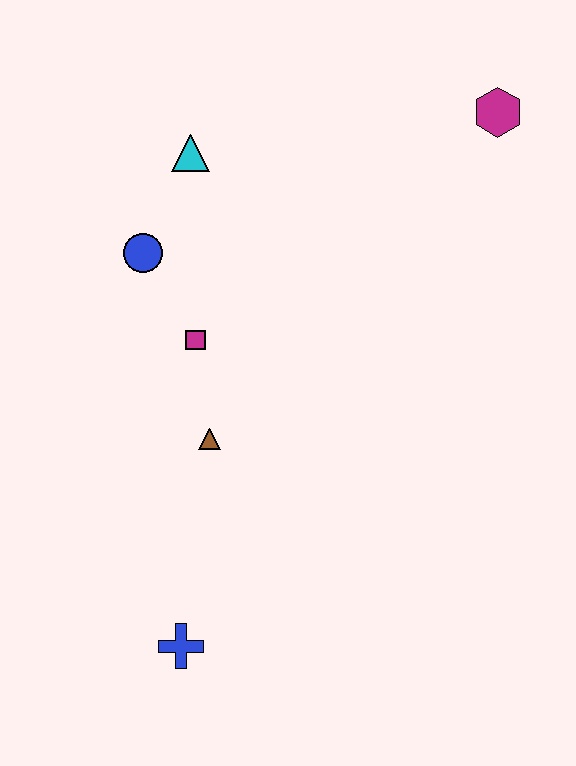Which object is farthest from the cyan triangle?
The blue cross is farthest from the cyan triangle.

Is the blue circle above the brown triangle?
Yes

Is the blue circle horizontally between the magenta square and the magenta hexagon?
No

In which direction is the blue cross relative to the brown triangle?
The blue cross is below the brown triangle.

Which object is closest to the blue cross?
The brown triangle is closest to the blue cross.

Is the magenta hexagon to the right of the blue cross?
Yes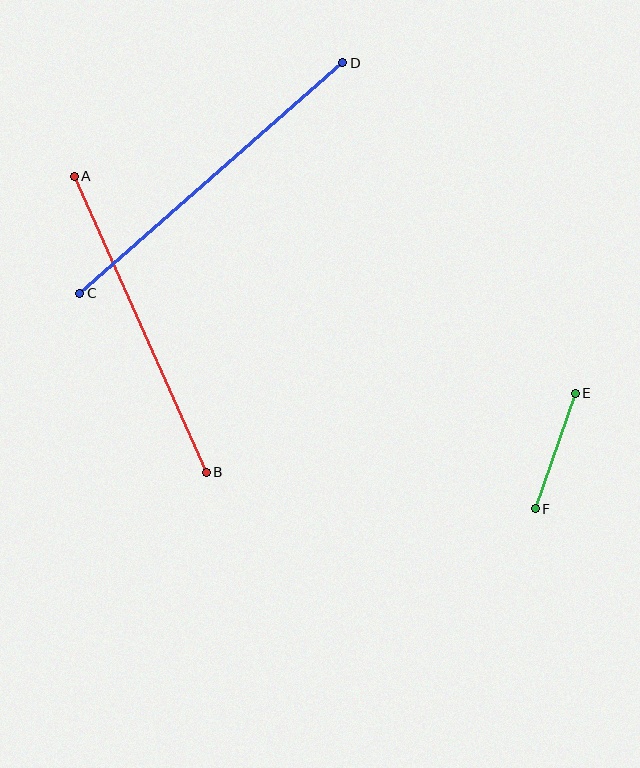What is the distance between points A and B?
The distance is approximately 324 pixels.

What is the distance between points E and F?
The distance is approximately 122 pixels.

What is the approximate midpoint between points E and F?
The midpoint is at approximately (555, 451) pixels.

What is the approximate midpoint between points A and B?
The midpoint is at approximately (140, 324) pixels.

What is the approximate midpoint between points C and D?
The midpoint is at approximately (211, 178) pixels.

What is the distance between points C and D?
The distance is approximately 350 pixels.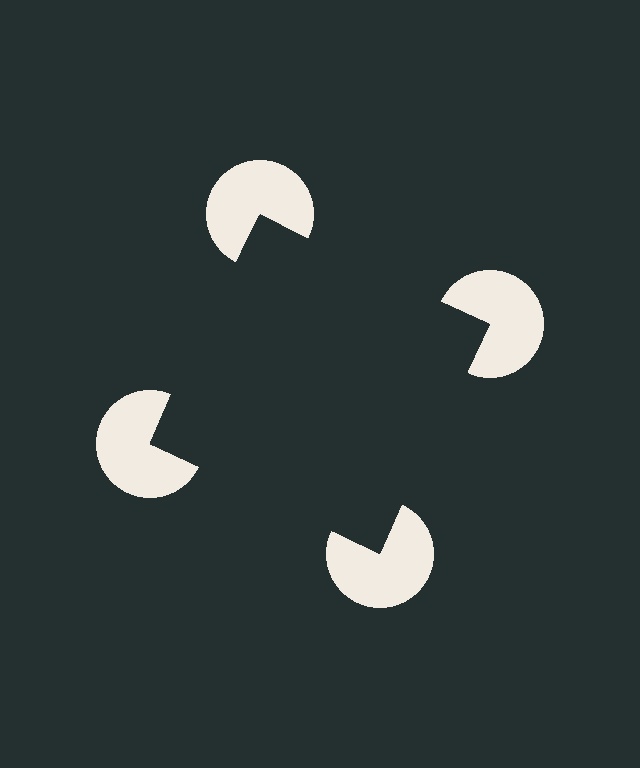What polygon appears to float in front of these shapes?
An illusory square — its edges are inferred from the aligned wedge cuts in the pac-man discs, not physically drawn.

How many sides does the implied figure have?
4 sides.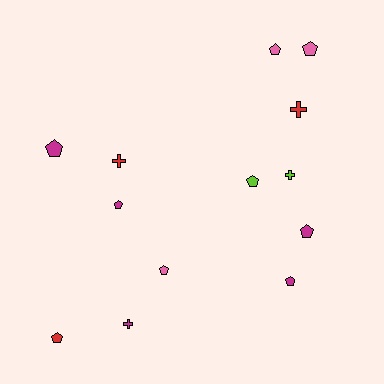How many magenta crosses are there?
There is 1 magenta cross.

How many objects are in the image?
There are 13 objects.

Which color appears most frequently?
Magenta, with 5 objects.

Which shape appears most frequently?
Pentagon, with 9 objects.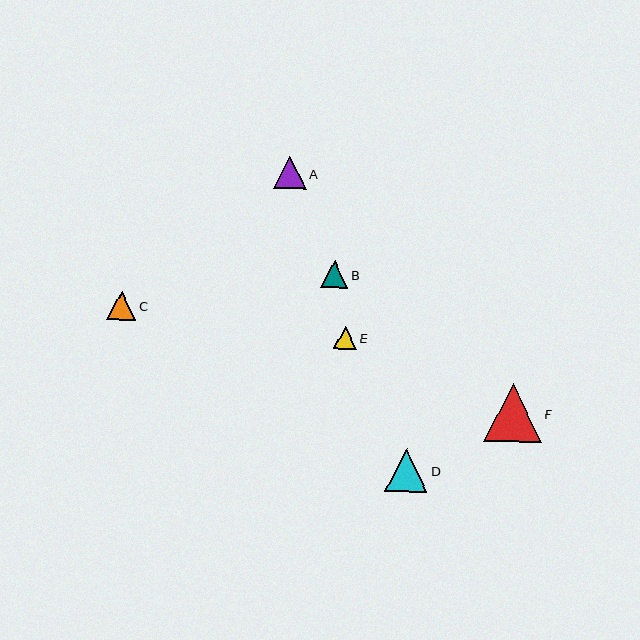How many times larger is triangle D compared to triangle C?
Triangle D is approximately 1.5 times the size of triangle C.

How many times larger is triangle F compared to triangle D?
Triangle F is approximately 1.3 times the size of triangle D.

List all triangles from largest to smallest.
From largest to smallest: F, D, A, C, B, E.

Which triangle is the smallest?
Triangle E is the smallest with a size of approximately 23 pixels.